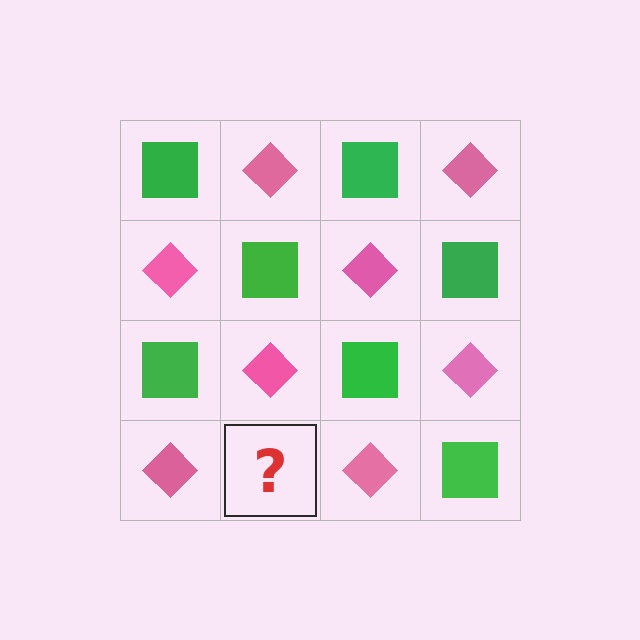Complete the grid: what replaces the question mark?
The question mark should be replaced with a green square.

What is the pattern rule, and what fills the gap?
The rule is that it alternates green square and pink diamond in a checkerboard pattern. The gap should be filled with a green square.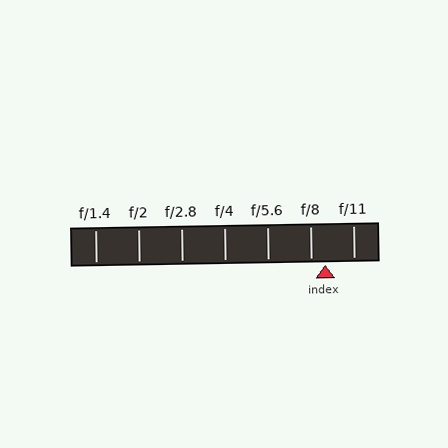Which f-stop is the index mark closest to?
The index mark is closest to f/8.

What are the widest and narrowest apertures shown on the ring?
The widest aperture shown is f/1.4 and the narrowest is f/11.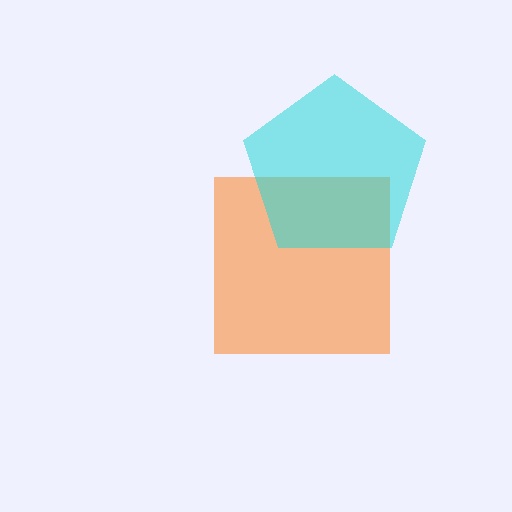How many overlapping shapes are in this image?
There are 2 overlapping shapes in the image.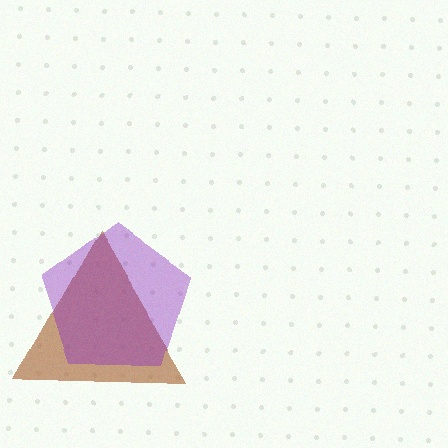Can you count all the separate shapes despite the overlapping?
Yes, there are 2 separate shapes.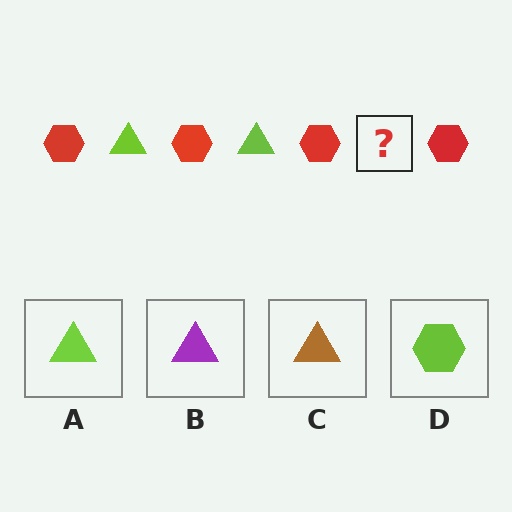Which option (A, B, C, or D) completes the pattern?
A.